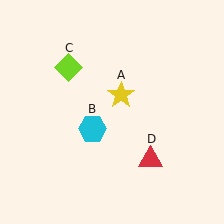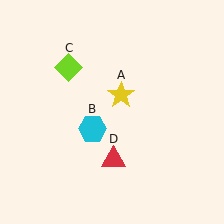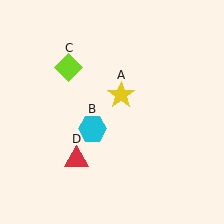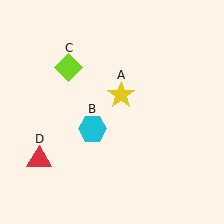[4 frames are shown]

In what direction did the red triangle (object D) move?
The red triangle (object D) moved left.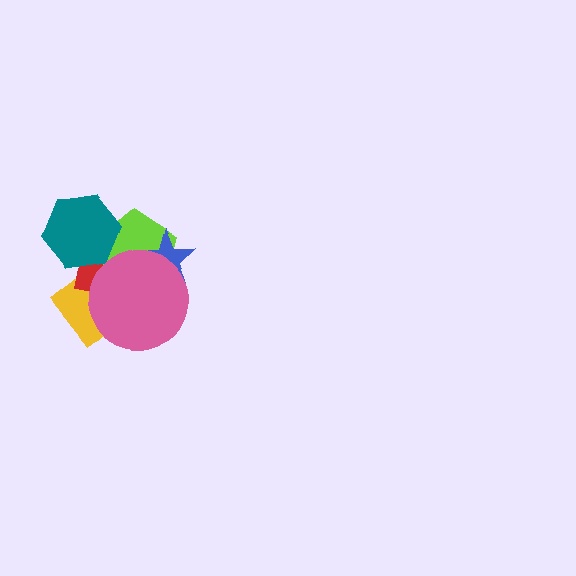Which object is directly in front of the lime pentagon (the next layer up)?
The blue star is directly in front of the lime pentagon.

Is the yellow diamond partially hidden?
Yes, it is partially covered by another shape.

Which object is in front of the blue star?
The pink circle is in front of the blue star.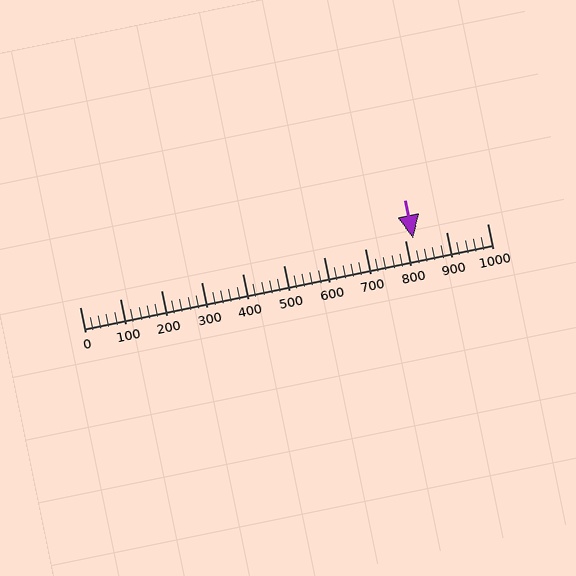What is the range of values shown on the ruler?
The ruler shows values from 0 to 1000.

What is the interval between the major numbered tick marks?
The major tick marks are spaced 100 units apart.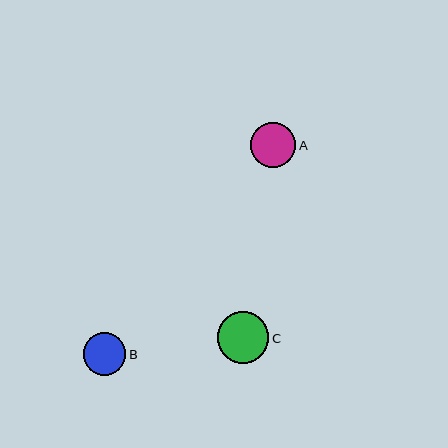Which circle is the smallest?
Circle B is the smallest with a size of approximately 43 pixels.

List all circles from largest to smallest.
From largest to smallest: C, A, B.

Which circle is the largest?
Circle C is the largest with a size of approximately 52 pixels.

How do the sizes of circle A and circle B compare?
Circle A and circle B are approximately the same size.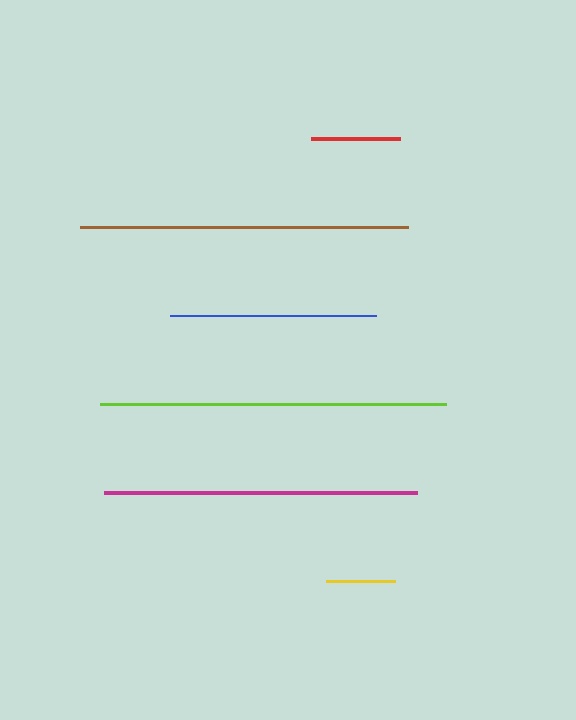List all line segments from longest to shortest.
From longest to shortest: lime, brown, magenta, blue, red, yellow.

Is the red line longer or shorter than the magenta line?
The magenta line is longer than the red line.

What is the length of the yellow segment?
The yellow segment is approximately 69 pixels long.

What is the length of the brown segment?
The brown segment is approximately 328 pixels long.